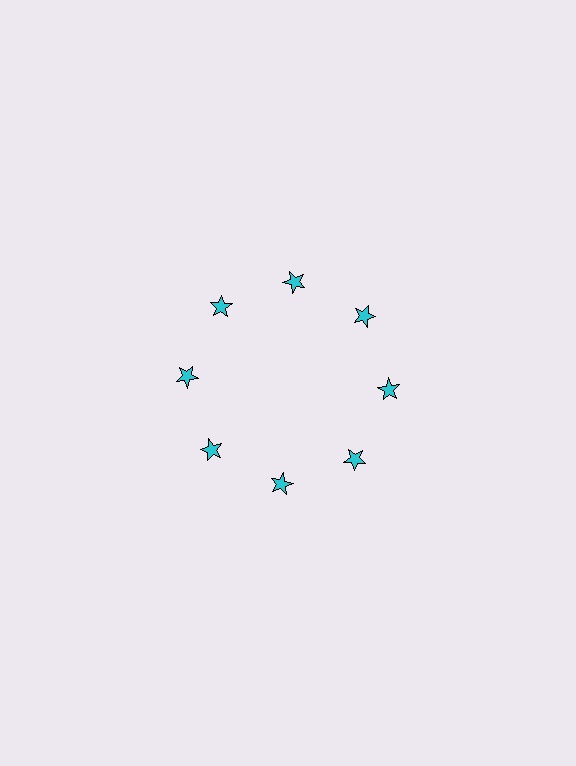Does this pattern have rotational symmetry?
Yes, this pattern has 8-fold rotational symmetry. It looks the same after rotating 45 degrees around the center.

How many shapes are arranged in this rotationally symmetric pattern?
There are 8 shapes, arranged in 8 groups of 1.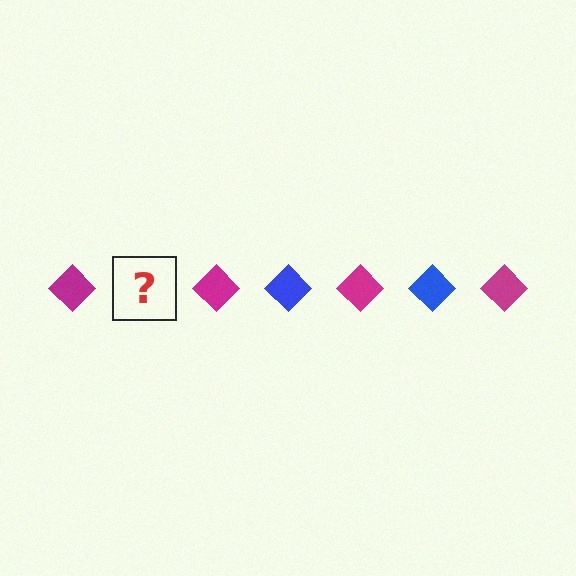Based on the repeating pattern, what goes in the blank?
The blank should be a blue diamond.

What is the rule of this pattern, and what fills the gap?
The rule is that the pattern cycles through magenta, blue diamonds. The gap should be filled with a blue diamond.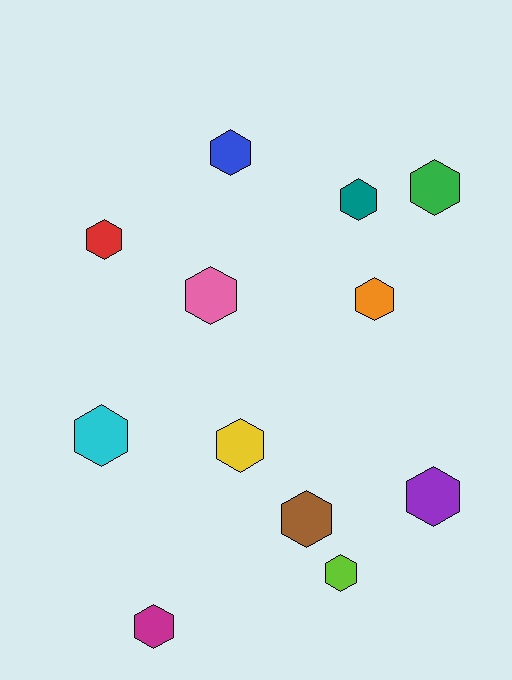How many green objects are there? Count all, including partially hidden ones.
There is 1 green object.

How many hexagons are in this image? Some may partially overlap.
There are 12 hexagons.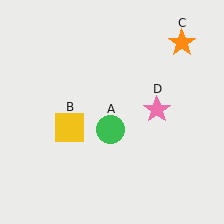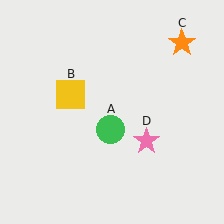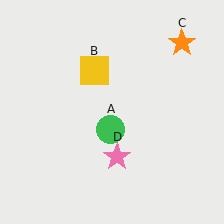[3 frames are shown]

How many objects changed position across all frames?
2 objects changed position: yellow square (object B), pink star (object D).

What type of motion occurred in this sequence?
The yellow square (object B), pink star (object D) rotated clockwise around the center of the scene.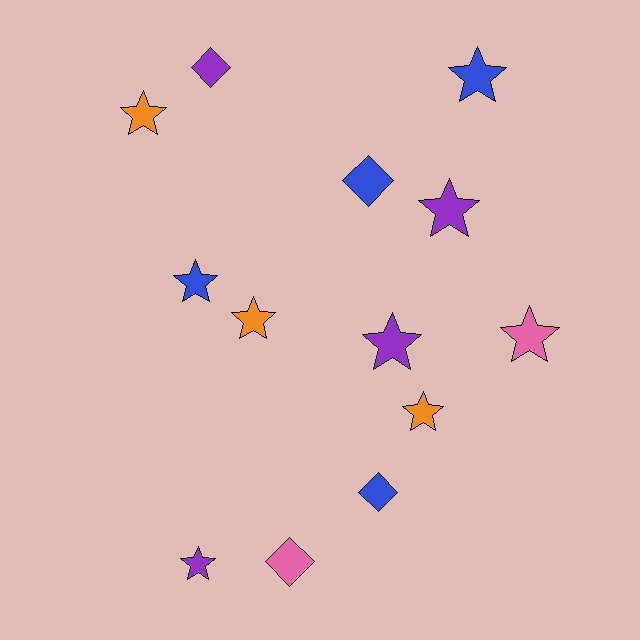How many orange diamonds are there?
There are no orange diamonds.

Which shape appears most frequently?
Star, with 9 objects.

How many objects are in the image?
There are 13 objects.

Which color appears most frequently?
Purple, with 4 objects.